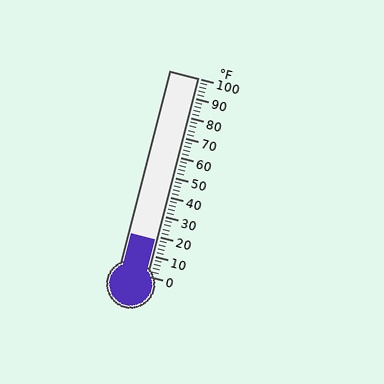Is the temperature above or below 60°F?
The temperature is below 60°F.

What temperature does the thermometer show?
The thermometer shows approximately 18°F.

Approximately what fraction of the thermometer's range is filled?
The thermometer is filled to approximately 20% of its range.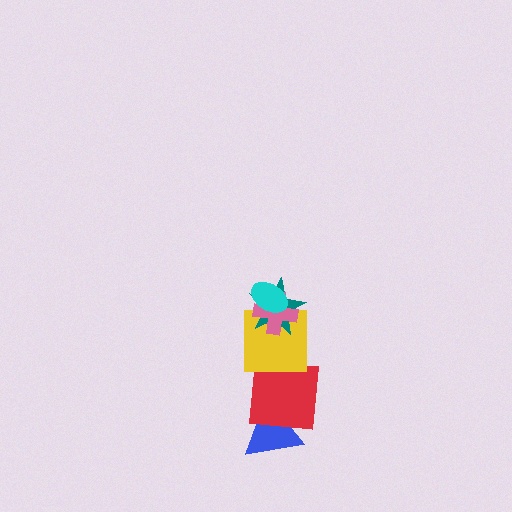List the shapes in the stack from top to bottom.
From top to bottom: the cyan ellipse, the pink cross, the teal star, the yellow square, the red square, the blue triangle.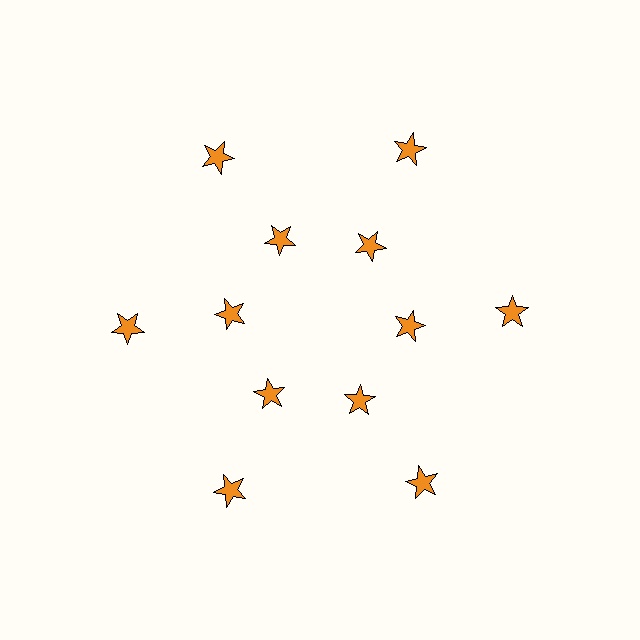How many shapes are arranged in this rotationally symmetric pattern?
There are 12 shapes, arranged in 6 groups of 2.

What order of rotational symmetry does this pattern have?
This pattern has 6-fold rotational symmetry.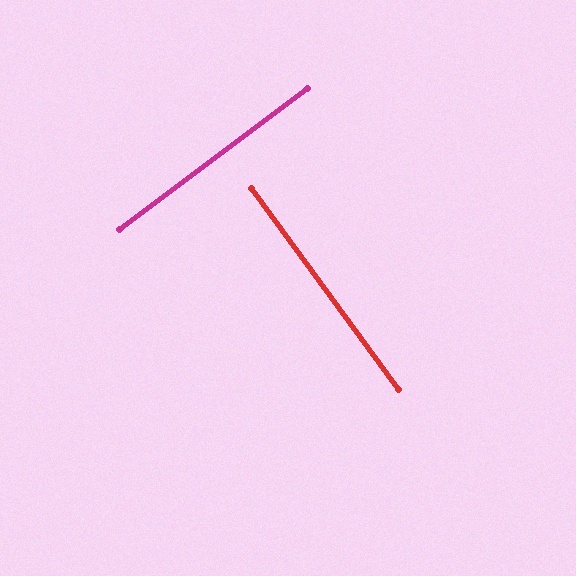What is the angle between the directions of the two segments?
Approximately 89 degrees.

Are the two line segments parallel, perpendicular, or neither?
Perpendicular — they meet at approximately 89°.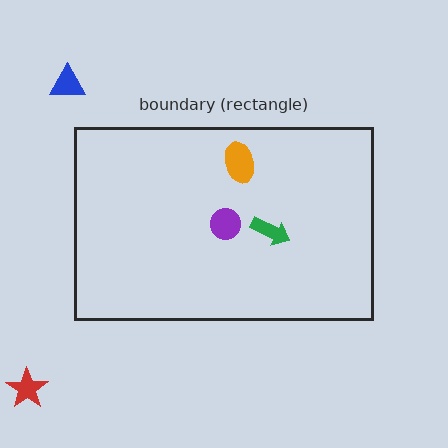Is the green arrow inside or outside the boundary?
Inside.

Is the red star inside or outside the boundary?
Outside.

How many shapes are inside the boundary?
3 inside, 2 outside.